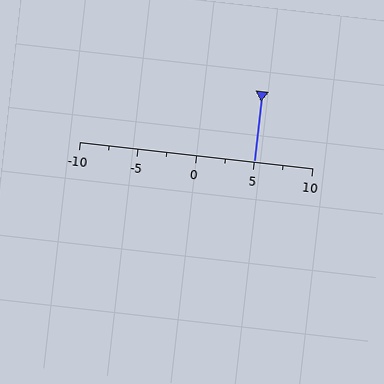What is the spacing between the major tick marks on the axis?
The major ticks are spaced 5 apart.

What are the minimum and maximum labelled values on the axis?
The axis runs from -10 to 10.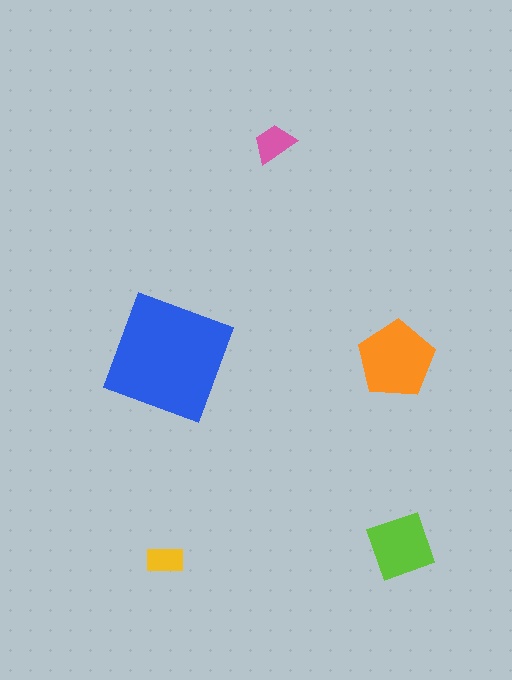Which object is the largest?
The blue square.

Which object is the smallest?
The yellow rectangle.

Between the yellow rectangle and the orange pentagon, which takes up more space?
The orange pentagon.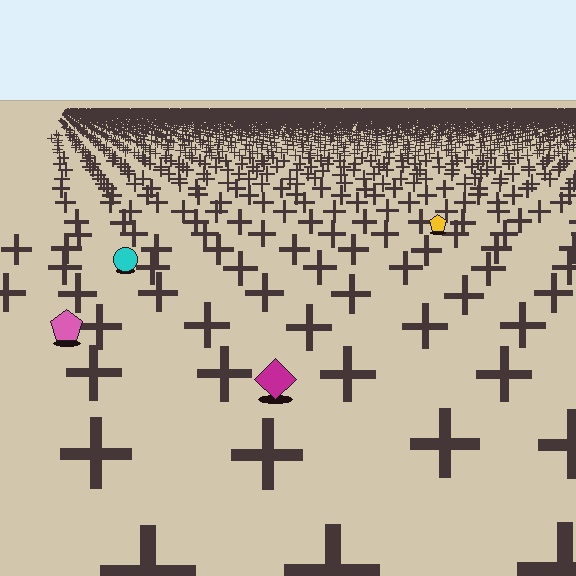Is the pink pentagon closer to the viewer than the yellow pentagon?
Yes. The pink pentagon is closer — you can tell from the texture gradient: the ground texture is coarser near it.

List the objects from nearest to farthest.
From nearest to farthest: the magenta diamond, the pink pentagon, the cyan circle, the yellow pentagon.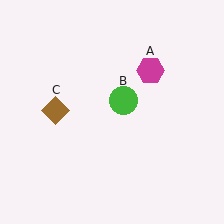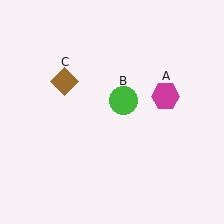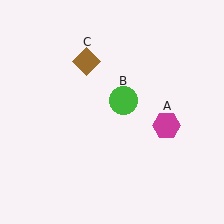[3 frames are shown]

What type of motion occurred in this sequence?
The magenta hexagon (object A), brown diamond (object C) rotated clockwise around the center of the scene.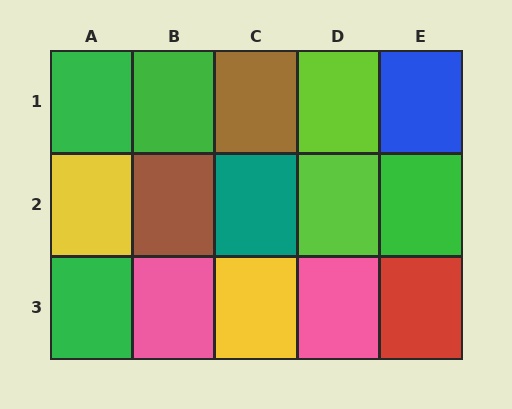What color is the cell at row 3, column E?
Red.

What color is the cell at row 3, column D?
Pink.